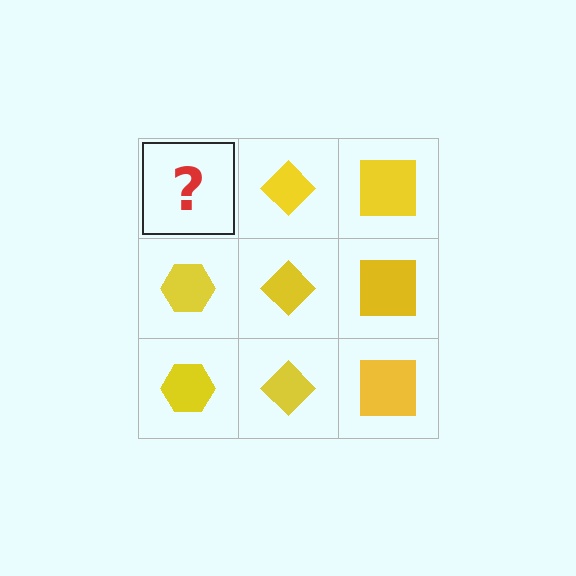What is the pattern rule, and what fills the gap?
The rule is that each column has a consistent shape. The gap should be filled with a yellow hexagon.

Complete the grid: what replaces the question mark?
The question mark should be replaced with a yellow hexagon.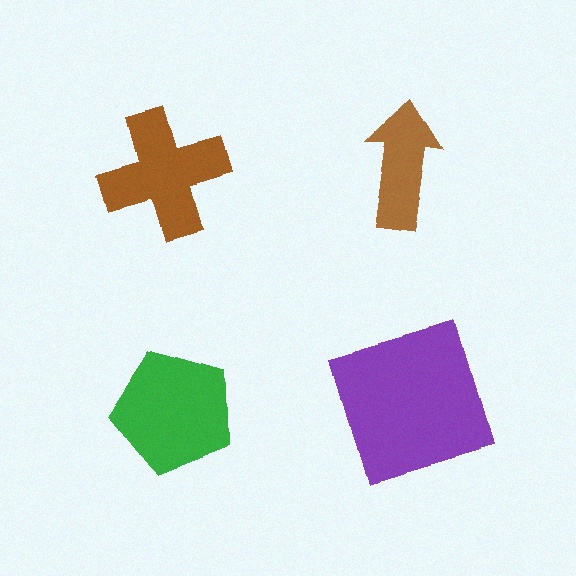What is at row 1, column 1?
A brown cross.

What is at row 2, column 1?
A green pentagon.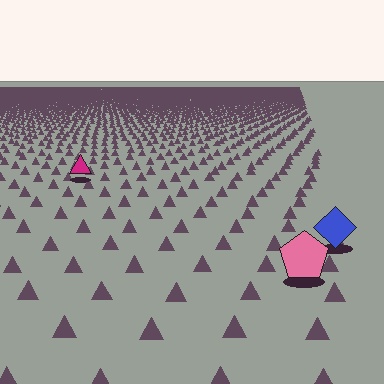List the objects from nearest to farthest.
From nearest to farthest: the pink pentagon, the blue diamond, the magenta triangle.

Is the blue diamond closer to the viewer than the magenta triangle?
Yes. The blue diamond is closer — you can tell from the texture gradient: the ground texture is coarser near it.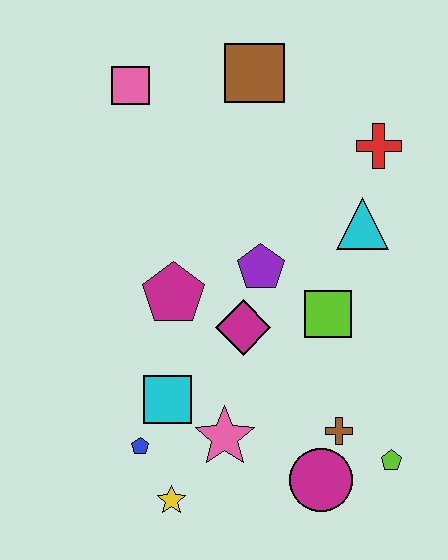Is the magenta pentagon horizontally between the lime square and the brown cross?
No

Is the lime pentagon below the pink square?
Yes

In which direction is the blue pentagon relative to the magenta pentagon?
The blue pentagon is below the magenta pentagon.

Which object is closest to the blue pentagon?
The cyan square is closest to the blue pentagon.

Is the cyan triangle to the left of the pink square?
No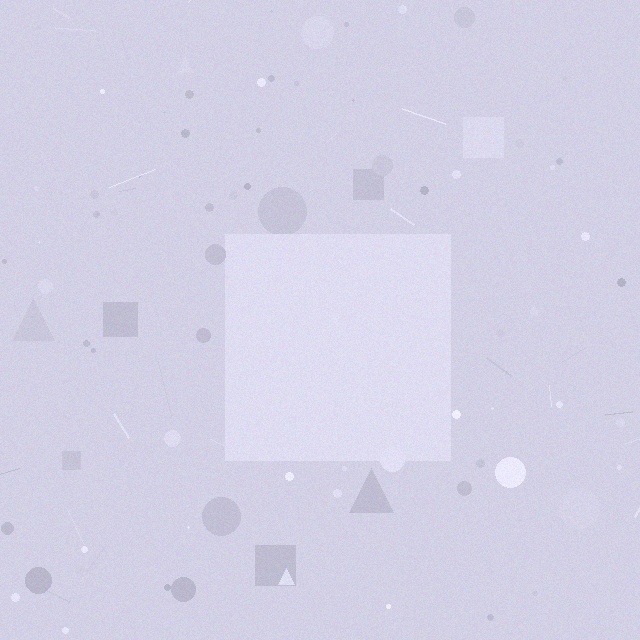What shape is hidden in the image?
A square is hidden in the image.